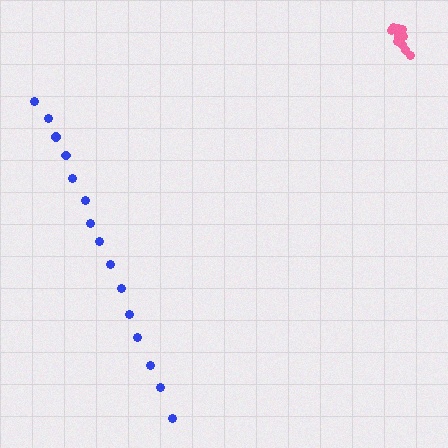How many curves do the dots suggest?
There are 2 distinct paths.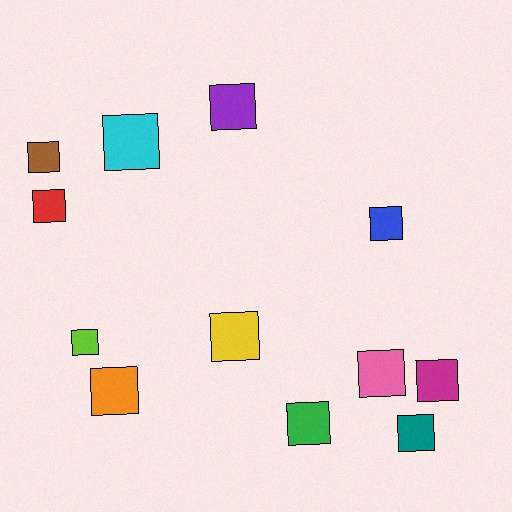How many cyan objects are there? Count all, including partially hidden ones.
There is 1 cyan object.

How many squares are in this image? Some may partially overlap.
There are 12 squares.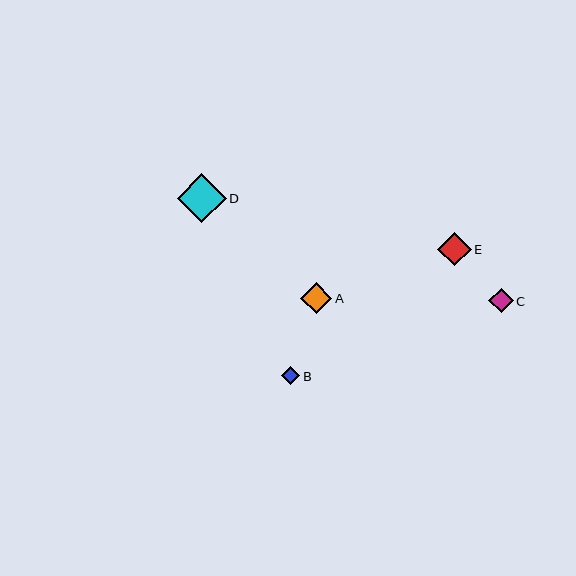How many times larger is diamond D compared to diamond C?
Diamond D is approximately 2.0 times the size of diamond C.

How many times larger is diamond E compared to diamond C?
Diamond E is approximately 1.4 times the size of diamond C.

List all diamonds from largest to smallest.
From largest to smallest: D, E, A, C, B.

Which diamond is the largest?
Diamond D is the largest with a size of approximately 49 pixels.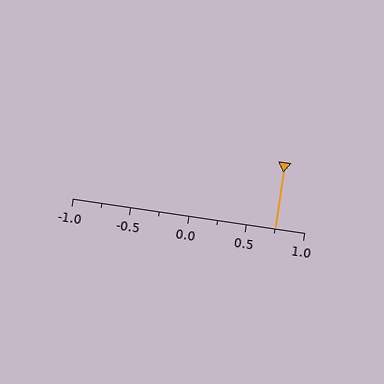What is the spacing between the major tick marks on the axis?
The major ticks are spaced 0.5 apart.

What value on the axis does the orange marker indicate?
The marker indicates approximately 0.75.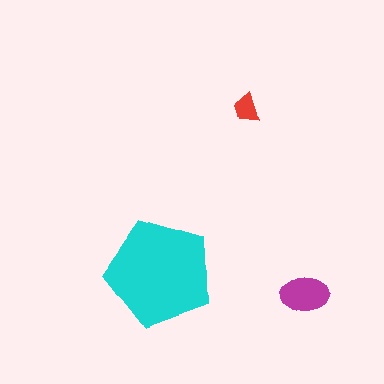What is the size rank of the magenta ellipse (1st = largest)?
2nd.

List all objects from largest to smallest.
The cyan pentagon, the magenta ellipse, the red trapezoid.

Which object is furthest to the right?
The magenta ellipse is rightmost.